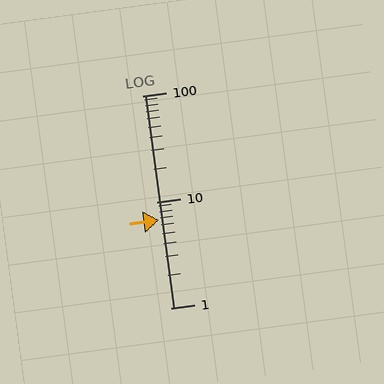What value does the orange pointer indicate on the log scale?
The pointer indicates approximately 6.7.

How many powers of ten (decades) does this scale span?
The scale spans 2 decades, from 1 to 100.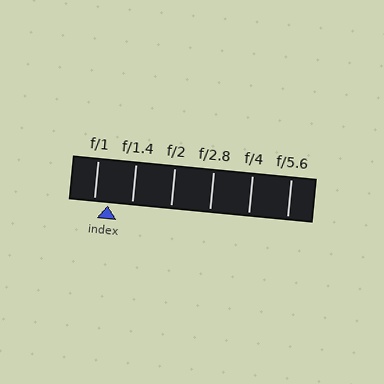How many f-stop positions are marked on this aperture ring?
There are 6 f-stop positions marked.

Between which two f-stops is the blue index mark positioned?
The index mark is between f/1 and f/1.4.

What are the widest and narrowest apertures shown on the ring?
The widest aperture shown is f/1 and the narrowest is f/5.6.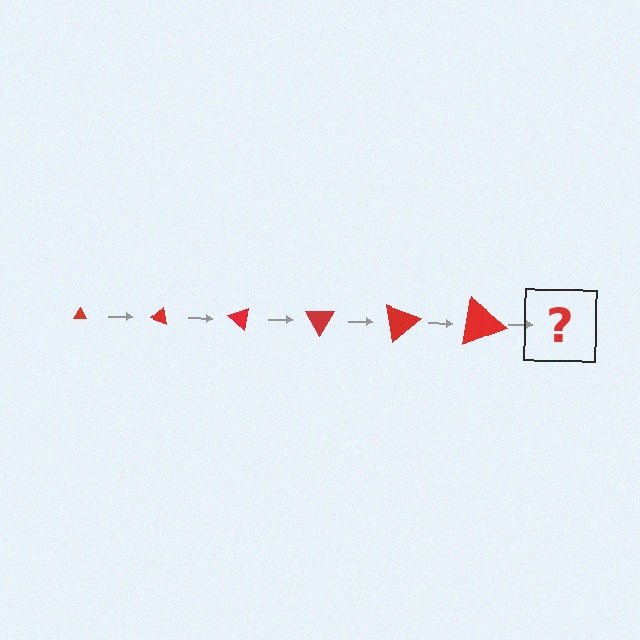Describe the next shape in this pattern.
It should be a triangle, larger than the previous one and rotated 120 degrees from the start.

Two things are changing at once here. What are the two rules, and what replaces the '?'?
The two rules are that the triangle grows larger each step and it rotates 20 degrees each step. The '?' should be a triangle, larger than the previous one and rotated 120 degrees from the start.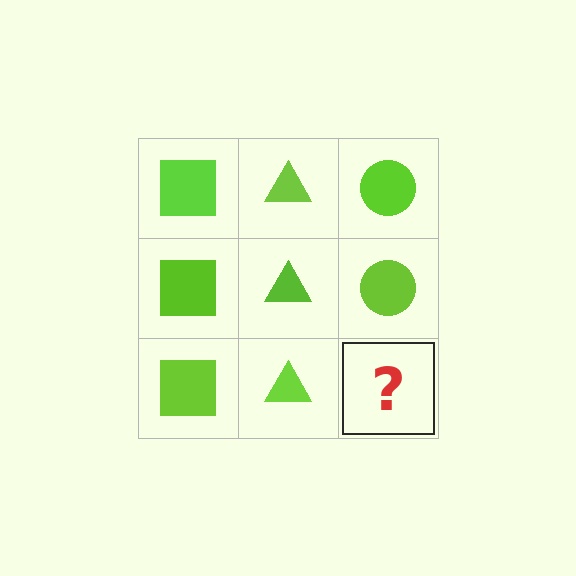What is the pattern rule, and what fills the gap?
The rule is that each column has a consistent shape. The gap should be filled with a lime circle.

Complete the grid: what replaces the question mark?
The question mark should be replaced with a lime circle.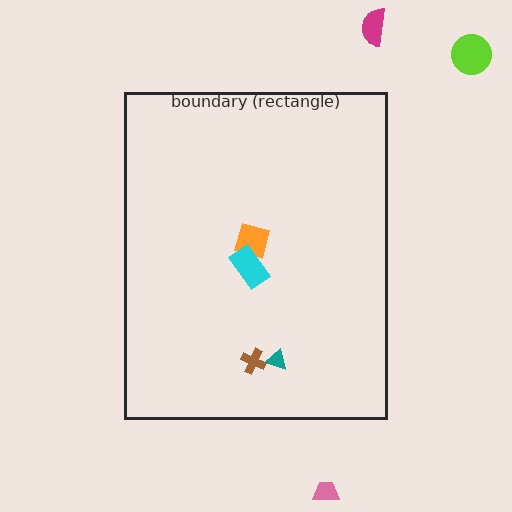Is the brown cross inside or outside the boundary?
Inside.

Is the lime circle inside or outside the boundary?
Outside.